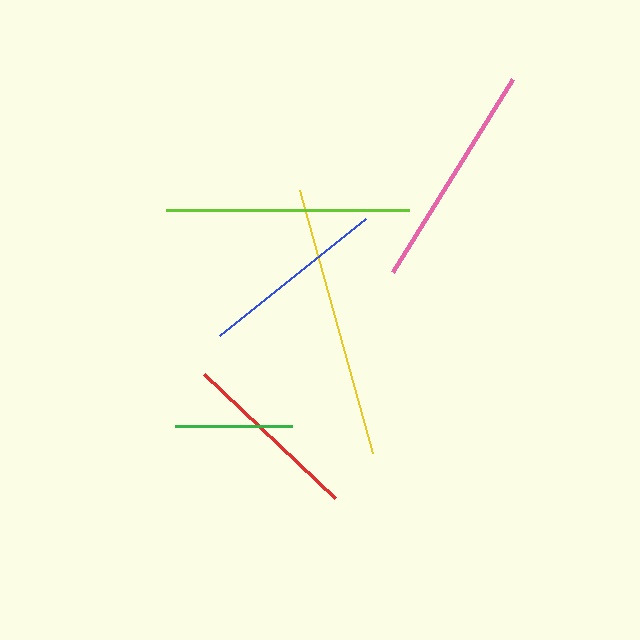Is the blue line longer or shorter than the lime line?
The lime line is longer than the blue line.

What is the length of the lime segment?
The lime segment is approximately 244 pixels long.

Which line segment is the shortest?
The green line is the shortest at approximately 117 pixels.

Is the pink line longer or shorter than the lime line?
The lime line is longer than the pink line.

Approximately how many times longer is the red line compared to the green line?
The red line is approximately 1.5 times the length of the green line.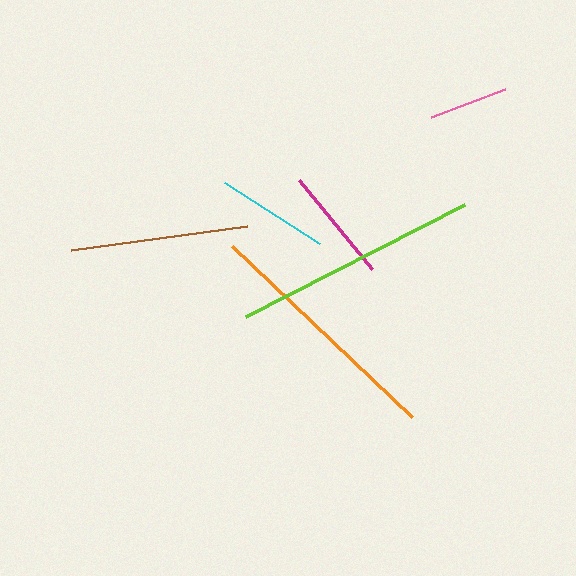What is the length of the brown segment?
The brown segment is approximately 178 pixels long.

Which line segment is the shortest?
The pink line is the shortest at approximately 79 pixels.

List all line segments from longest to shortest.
From longest to shortest: orange, lime, brown, magenta, cyan, pink.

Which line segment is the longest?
The orange line is the longest at approximately 249 pixels.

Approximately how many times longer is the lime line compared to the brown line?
The lime line is approximately 1.4 times the length of the brown line.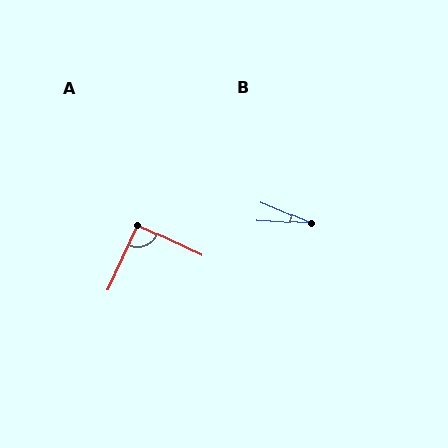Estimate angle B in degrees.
Approximately 20 degrees.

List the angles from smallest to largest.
B (20°), A (90°).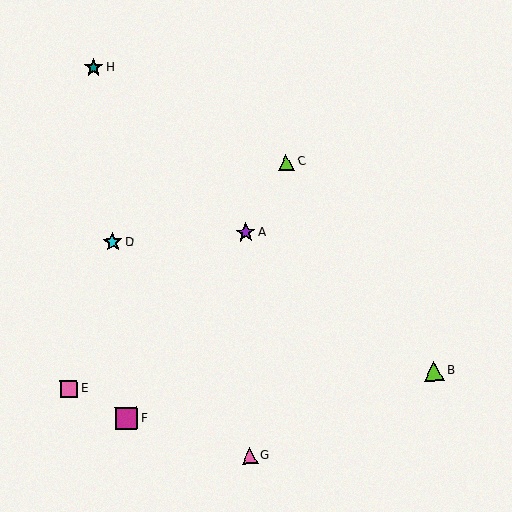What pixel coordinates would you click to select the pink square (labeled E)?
Click at (69, 389) to select the pink square E.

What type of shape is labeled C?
Shape C is a lime triangle.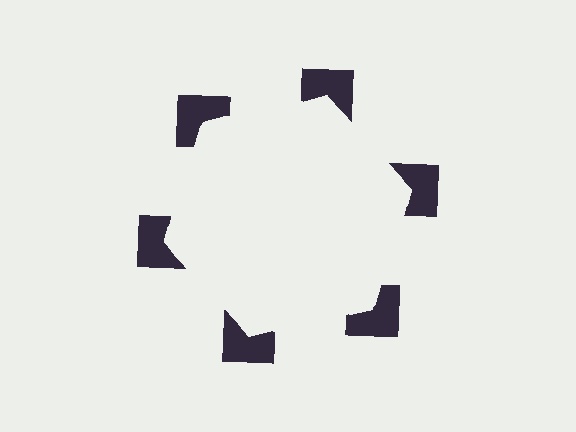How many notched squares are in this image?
There are 6 — one at each vertex of the illusory hexagon.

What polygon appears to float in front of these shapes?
An illusory hexagon — its edges are inferred from the aligned wedge cuts in the notched squares, not physically drawn.